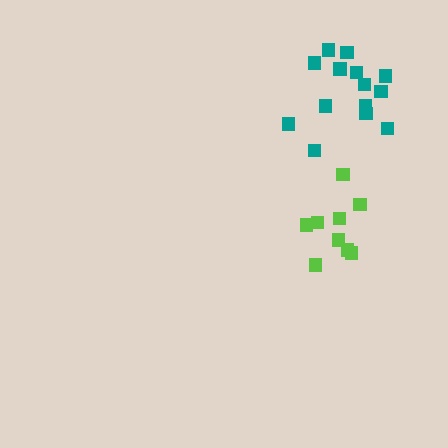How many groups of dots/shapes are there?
There are 2 groups.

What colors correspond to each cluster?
The clusters are colored: teal, lime.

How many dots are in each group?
Group 1: 14 dots, Group 2: 9 dots (23 total).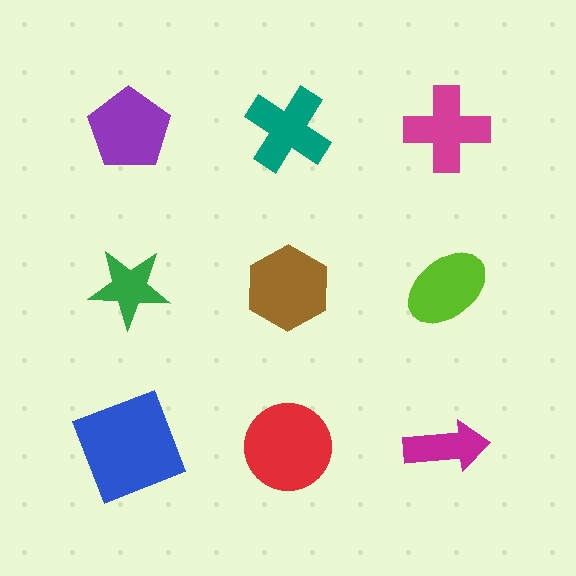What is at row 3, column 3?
A magenta arrow.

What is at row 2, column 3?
A lime ellipse.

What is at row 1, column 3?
A magenta cross.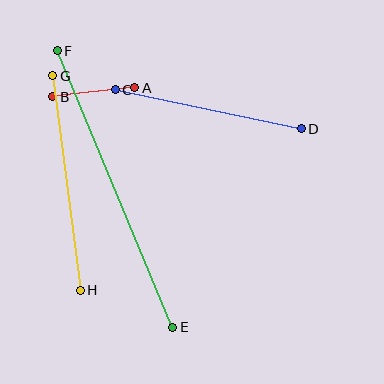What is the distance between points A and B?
The distance is approximately 83 pixels.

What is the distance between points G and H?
The distance is approximately 216 pixels.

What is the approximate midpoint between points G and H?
The midpoint is at approximately (67, 183) pixels.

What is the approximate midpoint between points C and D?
The midpoint is at approximately (208, 109) pixels.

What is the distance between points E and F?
The distance is approximately 300 pixels.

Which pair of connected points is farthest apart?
Points E and F are farthest apart.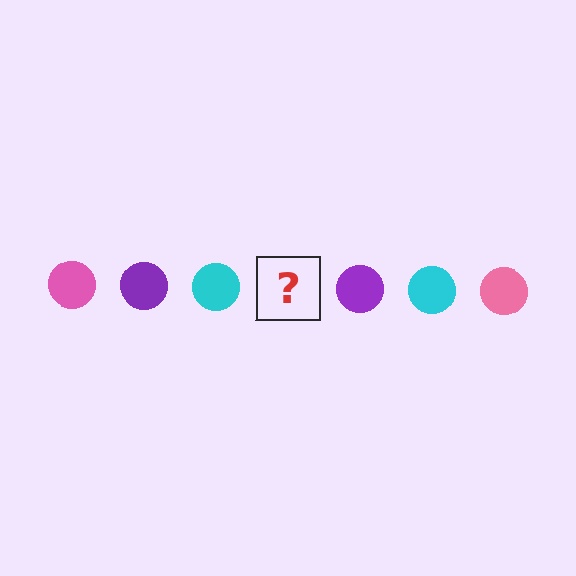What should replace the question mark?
The question mark should be replaced with a pink circle.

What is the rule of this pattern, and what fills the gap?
The rule is that the pattern cycles through pink, purple, cyan circles. The gap should be filled with a pink circle.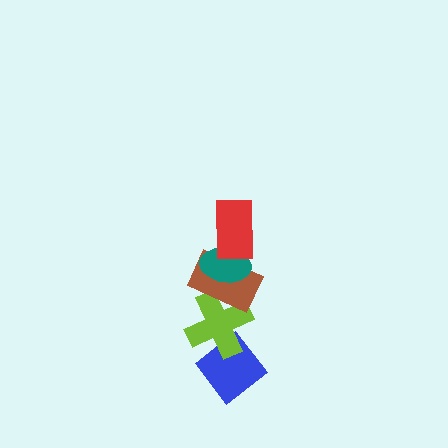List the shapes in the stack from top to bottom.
From top to bottom: the red rectangle, the teal ellipse, the brown rectangle, the lime cross, the blue diamond.